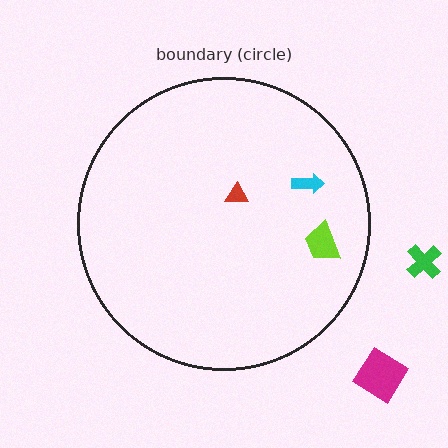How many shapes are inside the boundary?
3 inside, 2 outside.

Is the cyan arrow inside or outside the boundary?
Inside.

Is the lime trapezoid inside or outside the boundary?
Inside.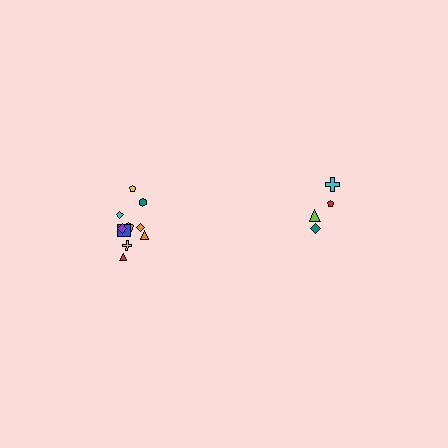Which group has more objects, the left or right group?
The left group.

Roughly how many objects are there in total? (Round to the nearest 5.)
Roughly 15 objects in total.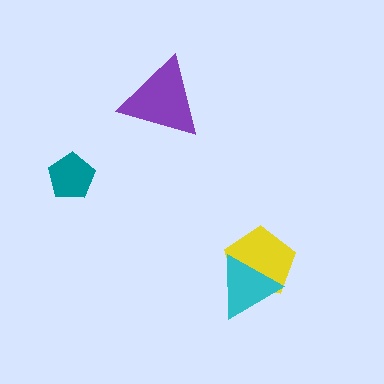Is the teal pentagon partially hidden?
No, no other shape covers it.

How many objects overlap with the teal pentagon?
0 objects overlap with the teal pentagon.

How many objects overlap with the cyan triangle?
1 object overlaps with the cyan triangle.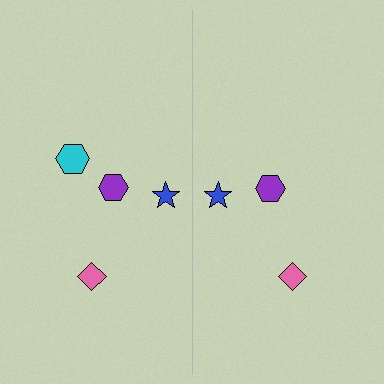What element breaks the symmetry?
A cyan hexagon is missing from the right side.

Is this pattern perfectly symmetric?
No, the pattern is not perfectly symmetric. A cyan hexagon is missing from the right side.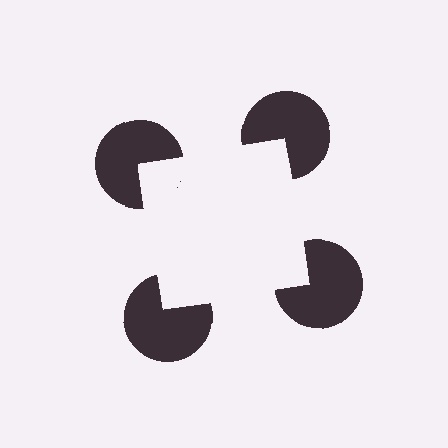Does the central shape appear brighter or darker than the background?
It typically appears slightly brighter than the background, even though no actual brightness change is drawn.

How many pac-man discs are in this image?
There are 4 — one at each vertex of the illusory square.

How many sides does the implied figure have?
4 sides.